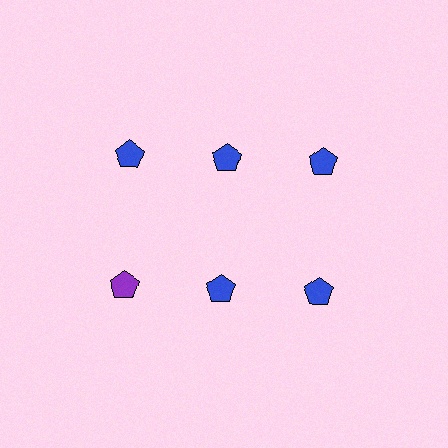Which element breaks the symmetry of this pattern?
The purple pentagon in the second row, leftmost column breaks the symmetry. All other shapes are blue pentagons.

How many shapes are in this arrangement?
There are 6 shapes arranged in a grid pattern.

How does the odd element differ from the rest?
It has a different color: purple instead of blue.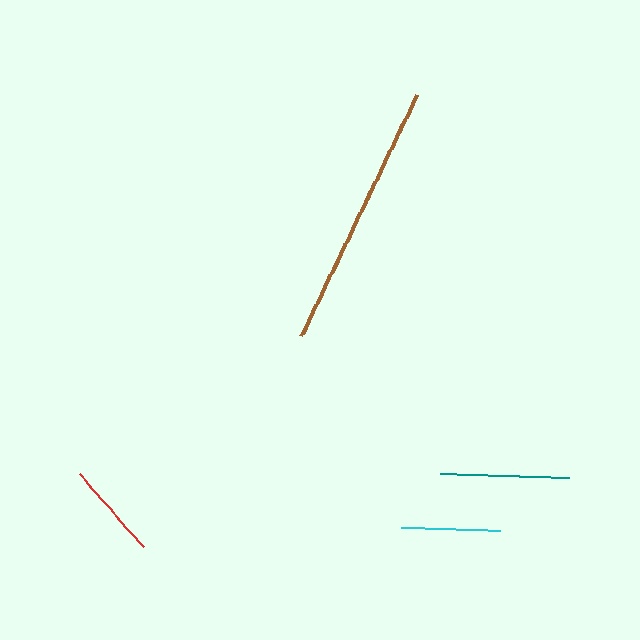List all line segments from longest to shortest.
From longest to shortest: brown, teal, cyan, red.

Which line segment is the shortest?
The red line is the shortest at approximately 97 pixels.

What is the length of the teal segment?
The teal segment is approximately 129 pixels long.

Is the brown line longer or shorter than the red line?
The brown line is longer than the red line.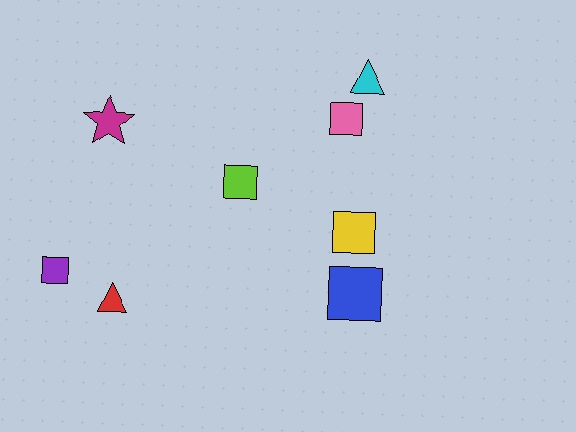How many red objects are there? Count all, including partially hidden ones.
There is 1 red object.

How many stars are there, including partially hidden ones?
There is 1 star.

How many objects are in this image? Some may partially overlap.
There are 8 objects.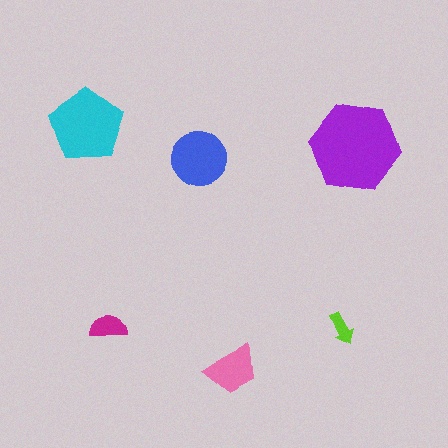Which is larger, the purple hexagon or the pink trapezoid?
The purple hexagon.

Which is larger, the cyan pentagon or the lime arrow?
The cyan pentagon.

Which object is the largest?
The purple hexagon.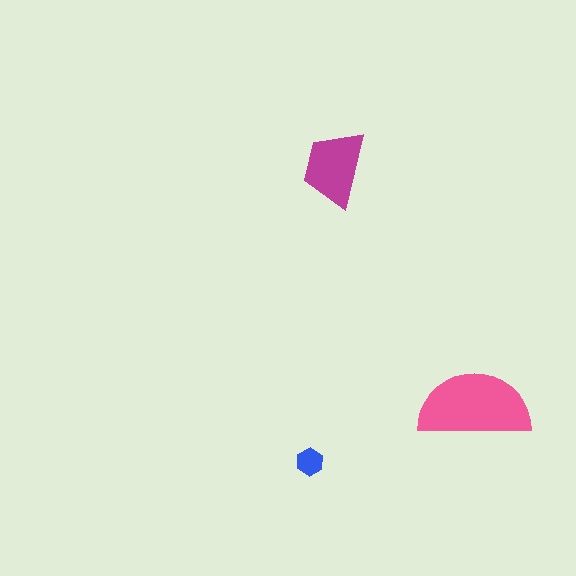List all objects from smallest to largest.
The blue hexagon, the magenta trapezoid, the pink semicircle.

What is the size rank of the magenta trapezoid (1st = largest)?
2nd.